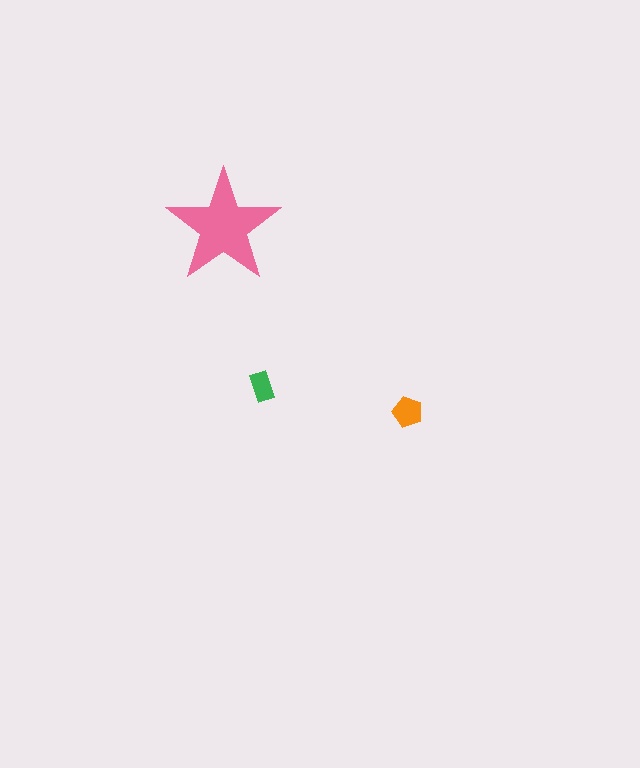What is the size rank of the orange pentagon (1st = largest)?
2nd.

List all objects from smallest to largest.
The green rectangle, the orange pentagon, the pink star.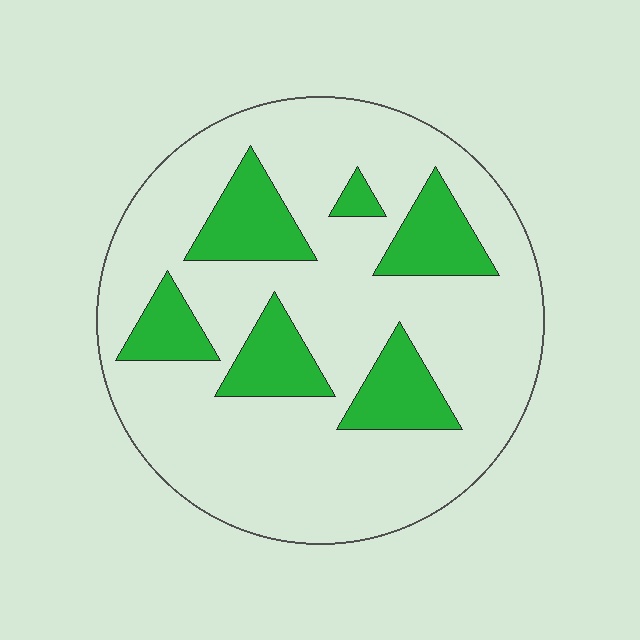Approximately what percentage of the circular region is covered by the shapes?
Approximately 20%.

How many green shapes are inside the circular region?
6.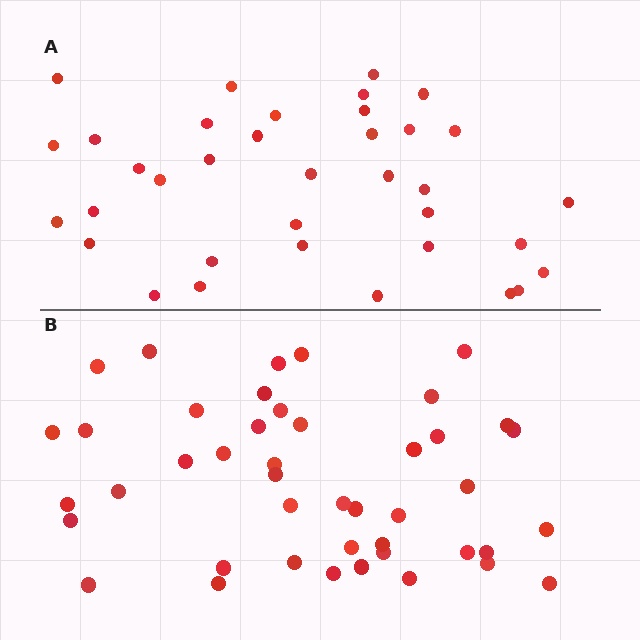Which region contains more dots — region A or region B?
Region B (the bottom region) has more dots.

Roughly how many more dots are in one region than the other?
Region B has roughly 8 or so more dots than region A.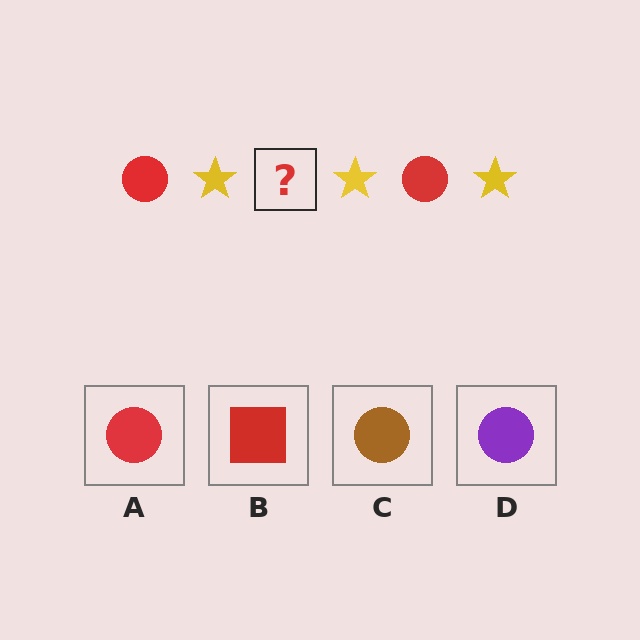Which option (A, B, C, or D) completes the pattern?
A.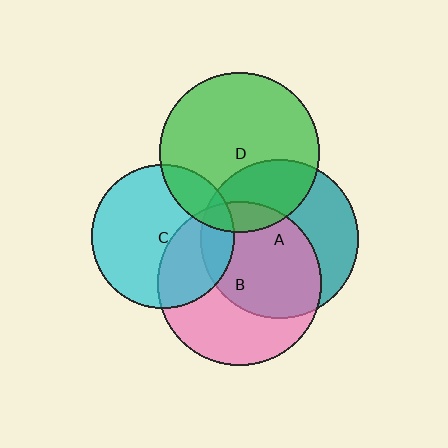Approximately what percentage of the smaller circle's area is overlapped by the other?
Approximately 55%.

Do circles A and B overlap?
Yes.